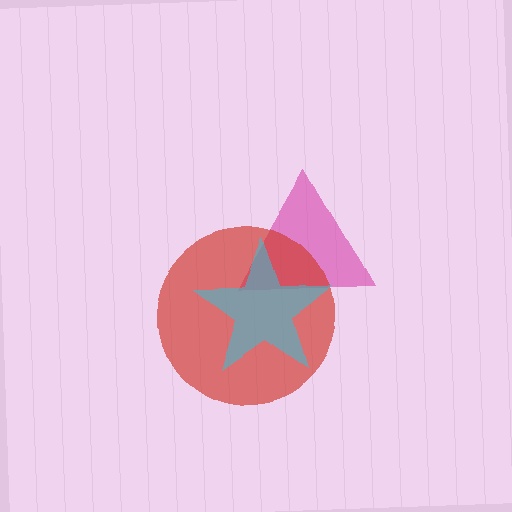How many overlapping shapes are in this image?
There are 3 overlapping shapes in the image.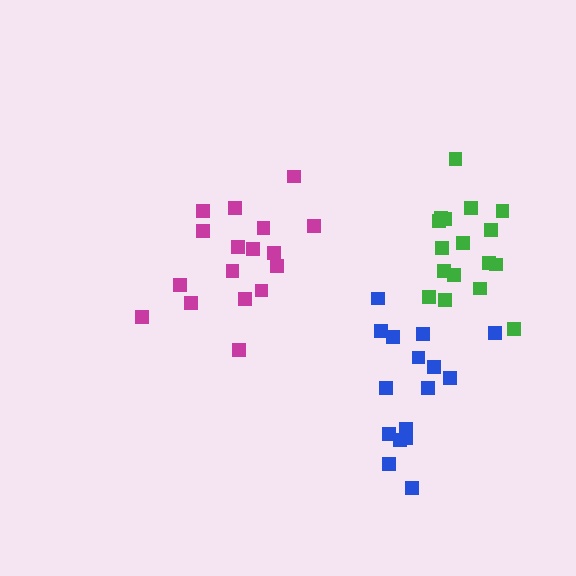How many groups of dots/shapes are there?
There are 3 groups.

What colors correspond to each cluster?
The clusters are colored: magenta, green, blue.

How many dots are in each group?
Group 1: 17 dots, Group 2: 17 dots, Group 3: 16 dots (50 total).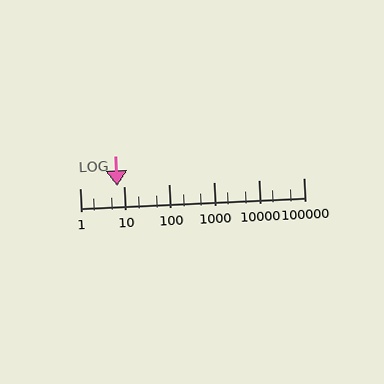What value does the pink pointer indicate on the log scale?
The pointer indicates approximately 6.7.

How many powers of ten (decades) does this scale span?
The scale spans 5 decades, from 1 to 100000.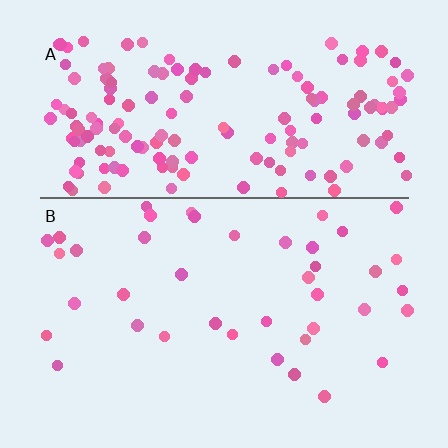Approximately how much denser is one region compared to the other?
Approximately 3.9× — region A over region B.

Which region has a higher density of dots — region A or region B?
A (the top).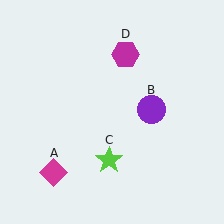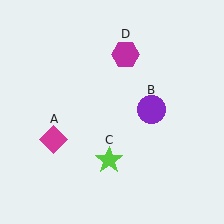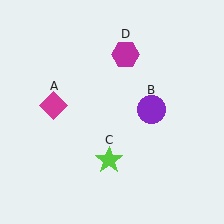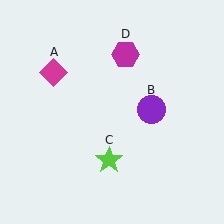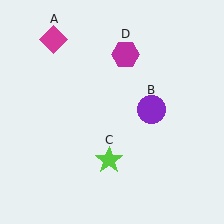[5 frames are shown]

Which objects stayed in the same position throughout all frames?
Purple circle (object B) and lime star (object C) and magenta hexagon (object D) remained stationary.